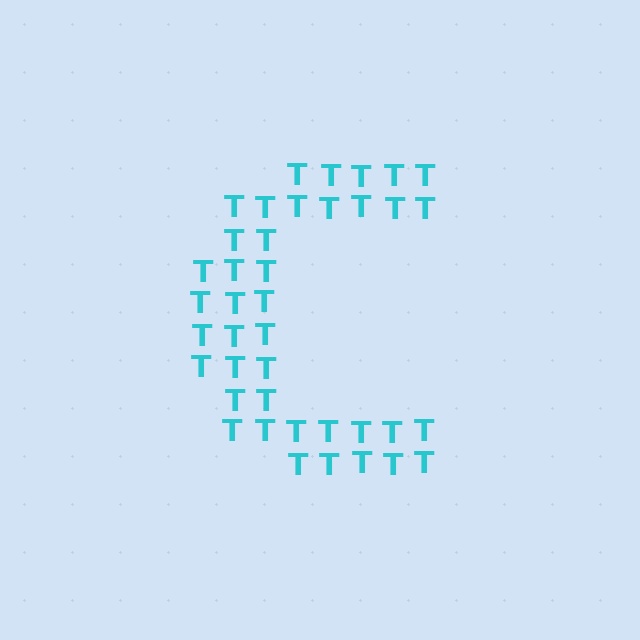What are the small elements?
The small elements are letter T's.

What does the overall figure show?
The overall figure shows the letter C.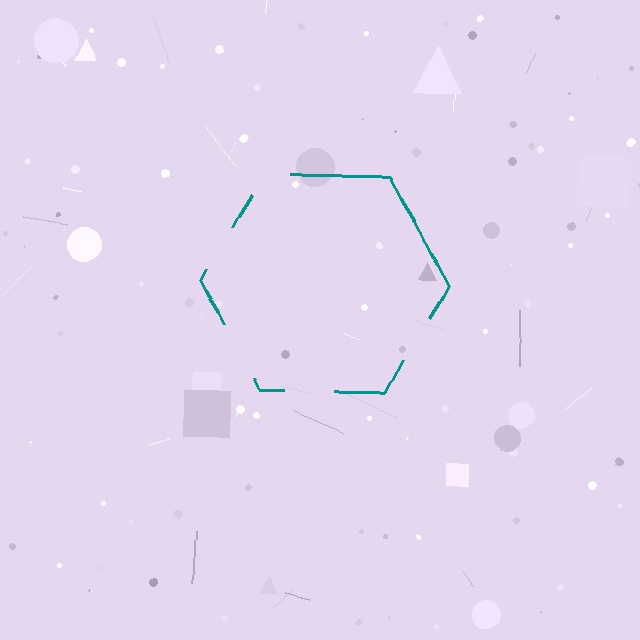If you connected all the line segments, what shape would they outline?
They would outline a hexagon.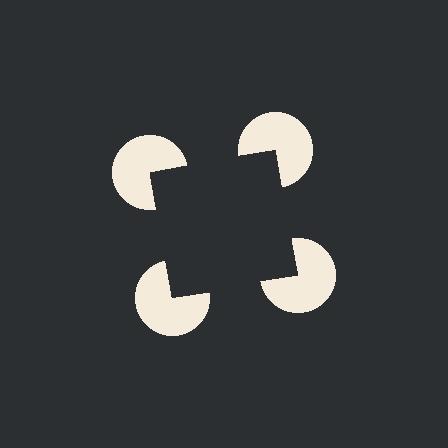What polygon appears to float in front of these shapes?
An illusory square — its edges are inferred from the aligned wedge cuts in the pac-man discs, not physically drawn.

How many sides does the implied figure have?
4 sides.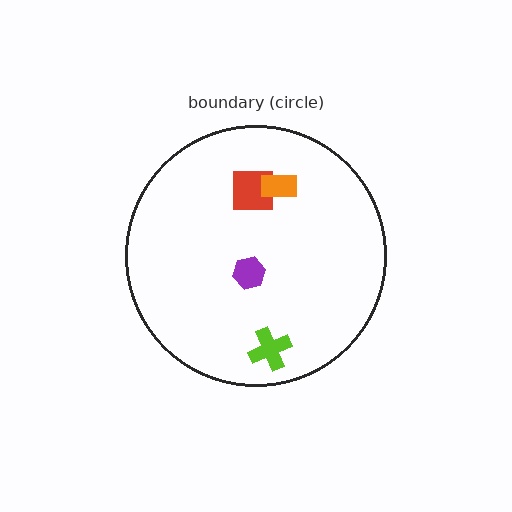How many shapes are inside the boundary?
4 inside, 0 outside.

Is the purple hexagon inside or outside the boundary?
Inside.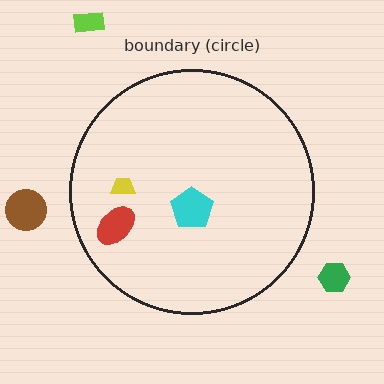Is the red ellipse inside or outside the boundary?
Inside.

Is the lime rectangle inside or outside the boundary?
Outside.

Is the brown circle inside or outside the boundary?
Outside.